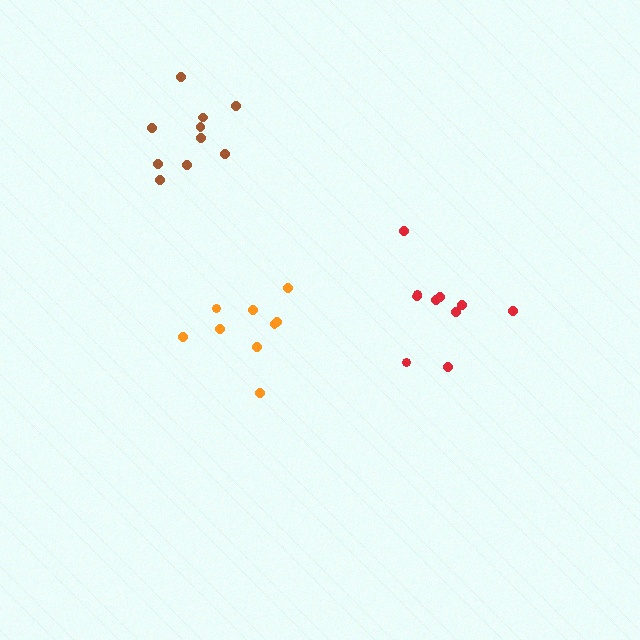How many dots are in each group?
Group 1: 10 dots, Group 2: 9 dots, Group 3: 10 dots (29 total).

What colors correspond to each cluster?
The clusters are colored: red, orange, brown.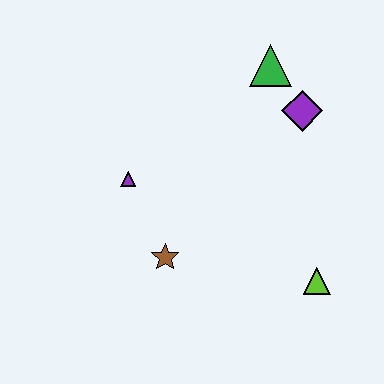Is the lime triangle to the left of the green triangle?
No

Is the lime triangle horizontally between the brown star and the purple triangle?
No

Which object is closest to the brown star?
The purple triangle is closest to the brown star.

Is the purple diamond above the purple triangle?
Yes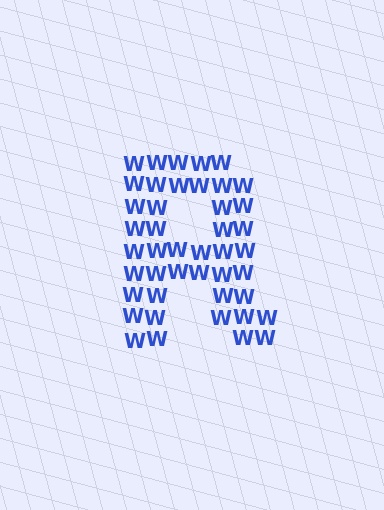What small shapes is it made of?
It is made of small letter W's.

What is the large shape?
The large shape is the letter R.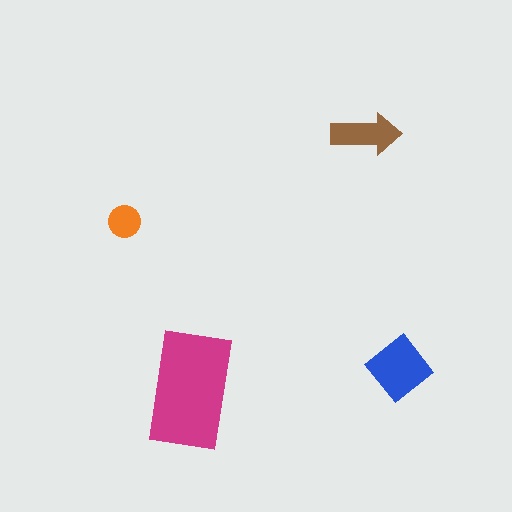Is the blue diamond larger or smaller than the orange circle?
Larger.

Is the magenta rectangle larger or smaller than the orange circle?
Larger.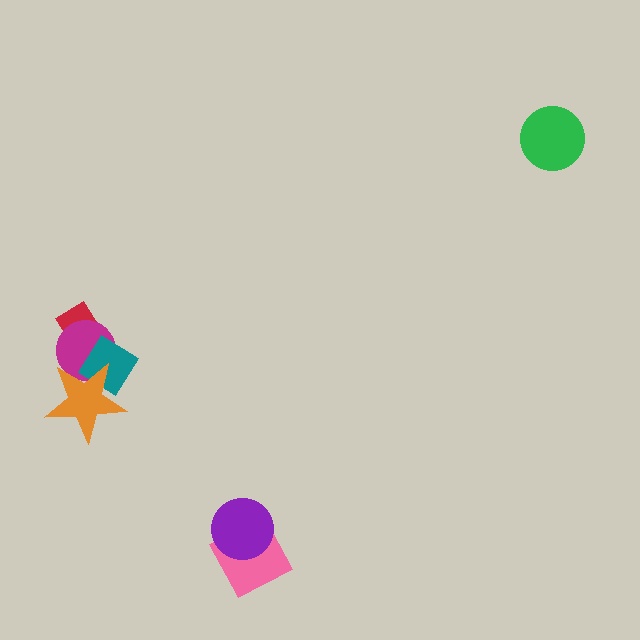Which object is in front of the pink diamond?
The purple circle is in front of the pink diamond.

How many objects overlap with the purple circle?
1 object overlaps with the purple circle.